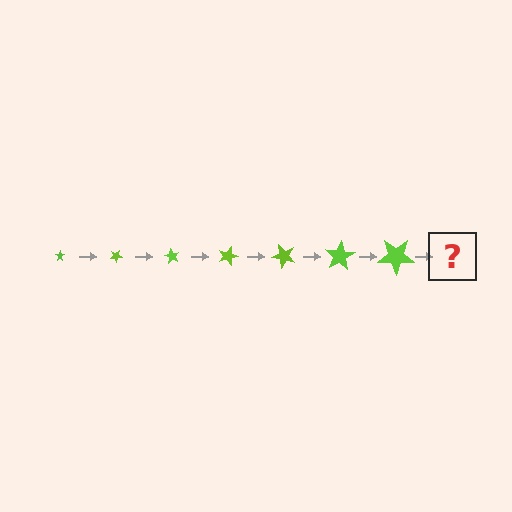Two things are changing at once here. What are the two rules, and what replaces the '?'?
The two rules are that the star grows larger each step and it rotates 30 degrees each step. The '?' should be a star, larger than the previous one and rotated 210 degrees from the start.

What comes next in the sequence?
The next element should be a star, larger than the previous one and rotated 210 degrees from the start.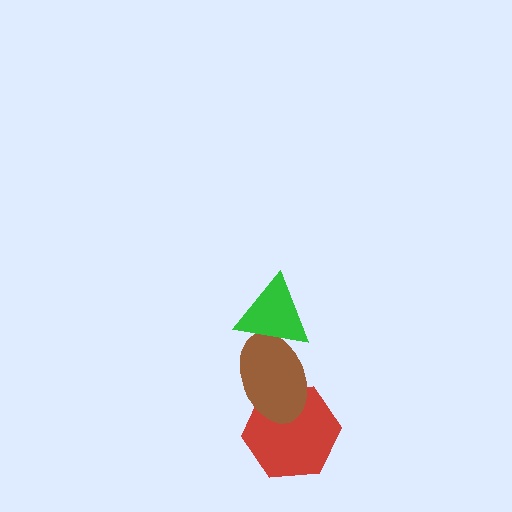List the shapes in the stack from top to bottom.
From top to bottom: the green triangle, the brown ellipse, the red hexagon.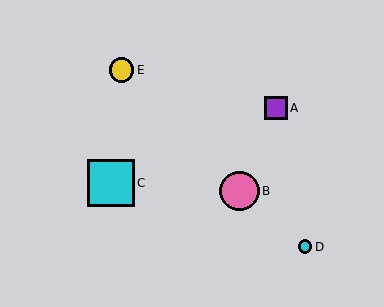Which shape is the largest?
The cyan square (labeled C) is the largest.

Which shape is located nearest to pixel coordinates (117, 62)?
The yellow circle (labeled E) at (121, 70) is nearest to that location.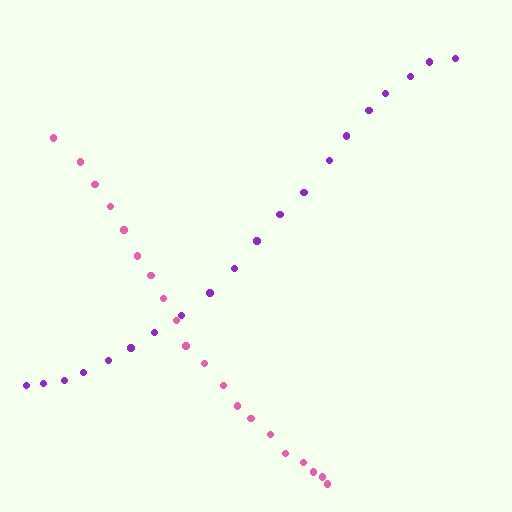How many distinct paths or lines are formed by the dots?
There are 2 distinct paths.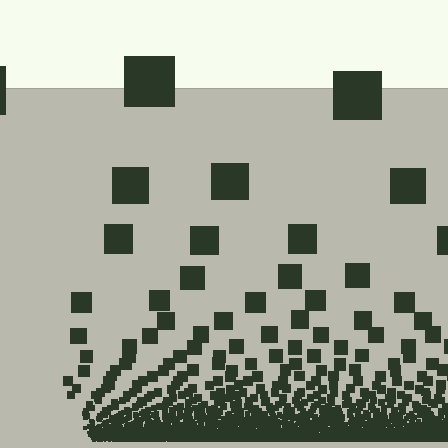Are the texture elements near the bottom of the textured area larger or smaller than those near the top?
Smaller. The gradient is inverted — elements near the bottom are smaller and denser.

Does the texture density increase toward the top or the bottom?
Density increases toward the bottom.